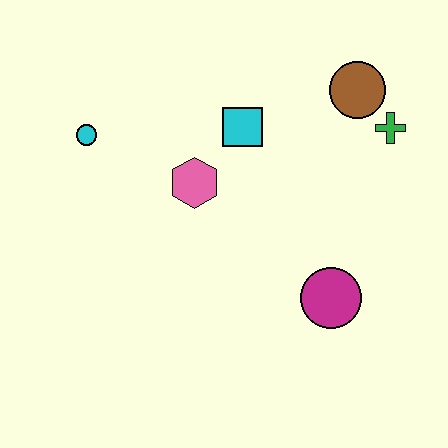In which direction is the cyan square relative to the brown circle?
The cyan square is to the left of the brown circle.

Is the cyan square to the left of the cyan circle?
No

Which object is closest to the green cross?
The brown circle is closest to the green cross.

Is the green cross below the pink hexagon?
No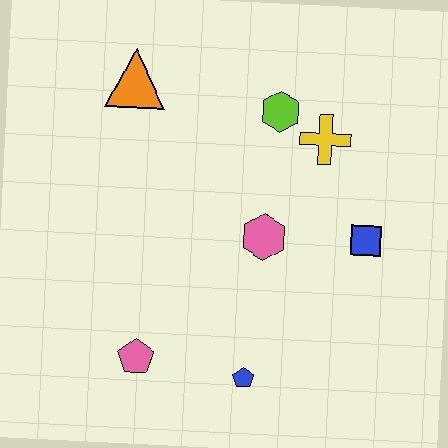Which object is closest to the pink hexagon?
The blue square is closest to the pink hexagon.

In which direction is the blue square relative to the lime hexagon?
The blue square is below the lime hexagon.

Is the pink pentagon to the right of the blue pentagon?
No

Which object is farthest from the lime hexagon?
The pink pentagon is farthest from the lime hexagon.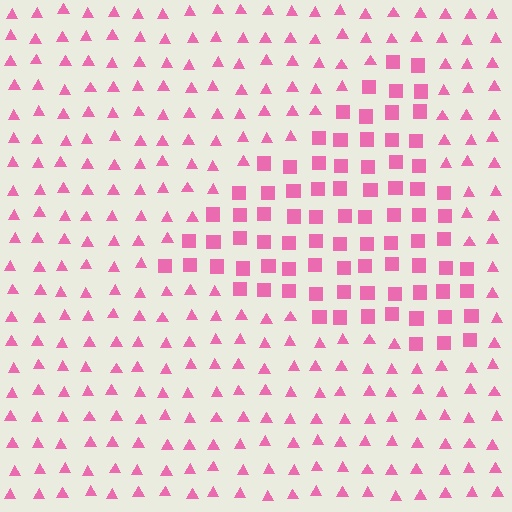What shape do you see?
I see a triangle.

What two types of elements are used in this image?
The image uses squares inside the triangle region and triangles outside it.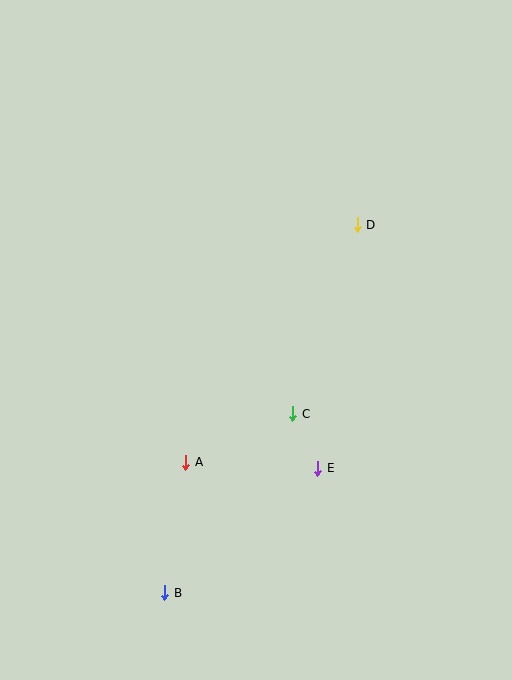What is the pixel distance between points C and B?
The distance between C and B is 220 pixels.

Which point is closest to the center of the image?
Point C at (293, 414) is closest to the center.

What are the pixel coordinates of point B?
Point B is at (165, 593).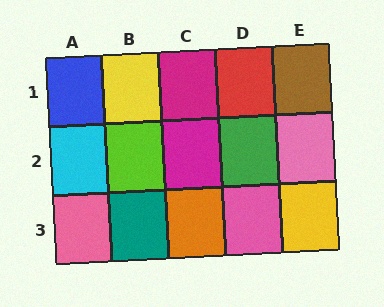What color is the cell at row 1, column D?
Red.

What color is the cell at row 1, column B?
Yellow.